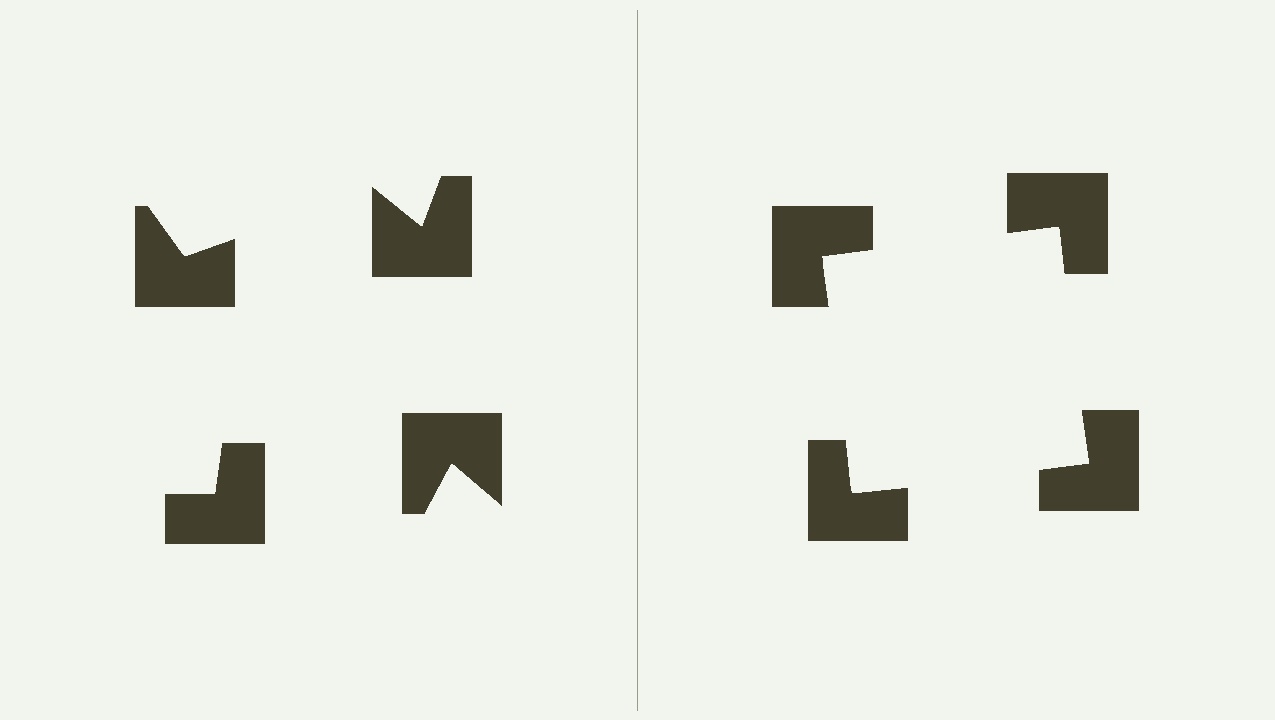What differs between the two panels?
The notched squares are positioned identically on both sides; only the wedge orientations differ. On the right they align to a square; on the left they are misaligned.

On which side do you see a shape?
An illusory square appears on the right side. On the left side the wedge cuts are rotated, so no coherent shape forms.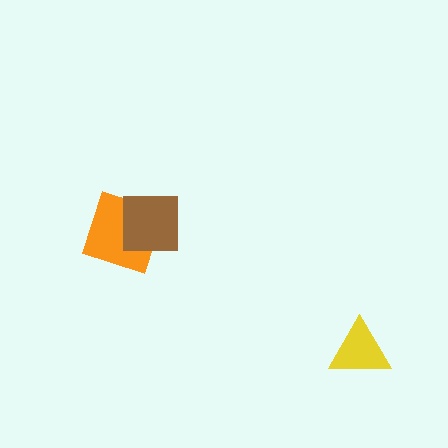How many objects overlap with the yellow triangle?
0 objects overlap with the yellow triangle.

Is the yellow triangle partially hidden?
No, no other shape covers it.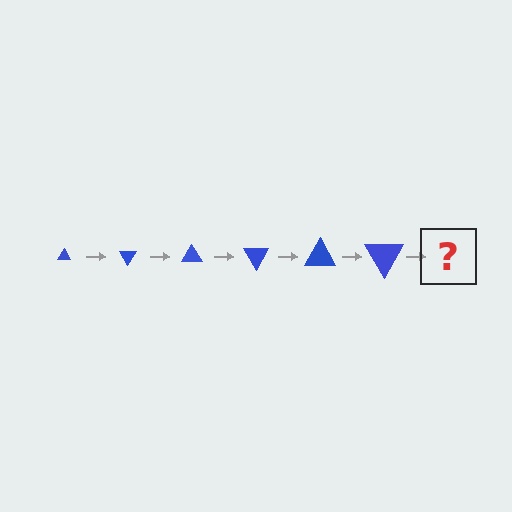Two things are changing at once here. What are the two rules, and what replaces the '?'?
The two rules are that the triangle grows larger each step and it rotates 60 degrees each step. The '?' should be a triangle, larger than the previous one and rotated 360 degrees from the start.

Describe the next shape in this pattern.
It should be a triangle, larger than the previous one and rotated 360 degrees from the start.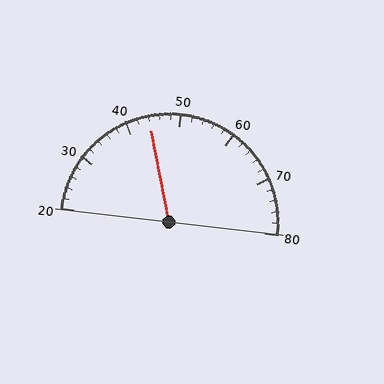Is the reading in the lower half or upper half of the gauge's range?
The reading is in the lower half of the range (20 to 80).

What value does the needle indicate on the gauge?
The needle indicates approximately 44.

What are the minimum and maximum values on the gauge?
The gauge ranges from 20 to 80.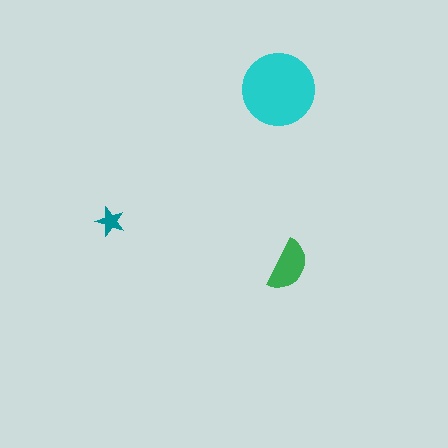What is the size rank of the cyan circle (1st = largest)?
1st.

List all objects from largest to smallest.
The cyan circle, the green semicircle, the teal star.